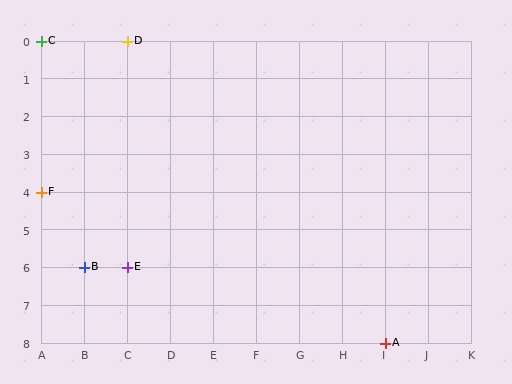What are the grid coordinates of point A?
Point A is at grid coordinates (I, 8).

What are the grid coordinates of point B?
Point B is at grid coordinates (B, 6).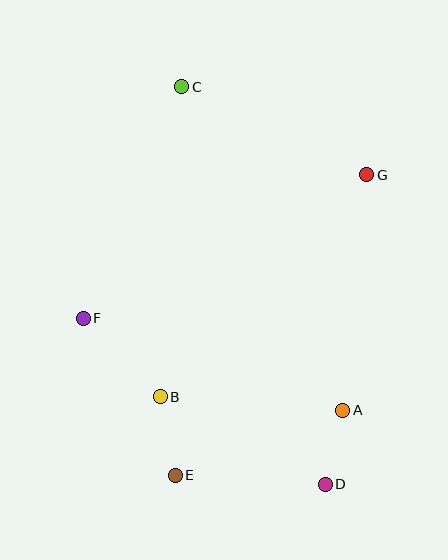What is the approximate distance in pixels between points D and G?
The distance between D and G is approximately 312 pixels.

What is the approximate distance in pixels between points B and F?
The distance between B and F is approximately 110 pixels.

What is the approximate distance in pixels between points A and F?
The distance between A and F is approximately 276 pixels.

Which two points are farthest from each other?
Points C and D are farthest from each other.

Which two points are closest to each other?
Points A and D are closest to each other.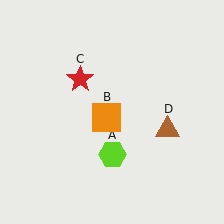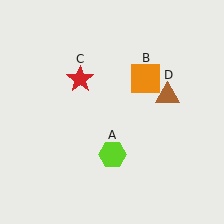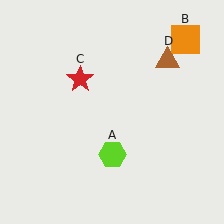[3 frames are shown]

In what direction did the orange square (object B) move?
The orange square (object B) moved up and to the right.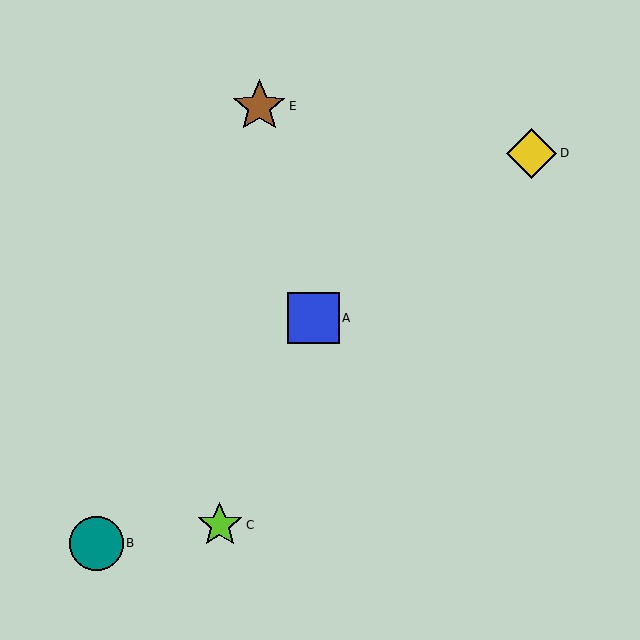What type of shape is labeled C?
Shape C is a lime star.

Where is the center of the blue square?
The center of the blue square is at (313, 318).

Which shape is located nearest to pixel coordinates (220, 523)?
The lime star (labeled C) at (220, 525) is nearest to that location.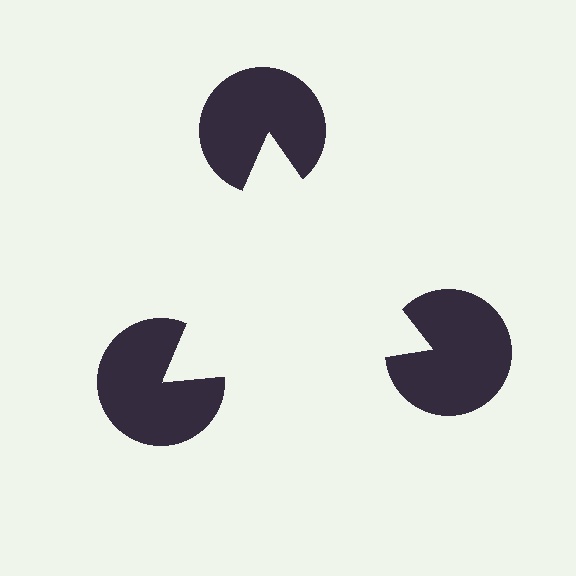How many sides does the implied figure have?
3 sides.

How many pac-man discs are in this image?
There are 3 — one at each vertex of the illusory triangle.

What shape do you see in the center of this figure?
An illusory triangle — its edges are inferred from the aligned wedge cuts in the pac-man discs, not physically drawn.